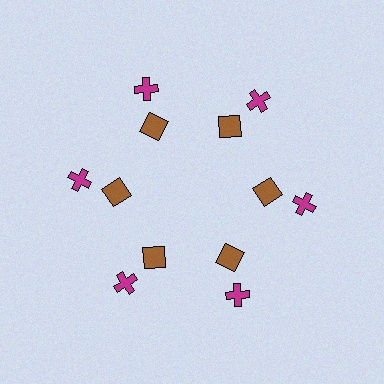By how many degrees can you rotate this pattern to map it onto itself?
The pattern maps onto itself every 60 degrees of rotation.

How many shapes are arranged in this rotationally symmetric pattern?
There are 12 shapes, arranged in 6 groups of 2.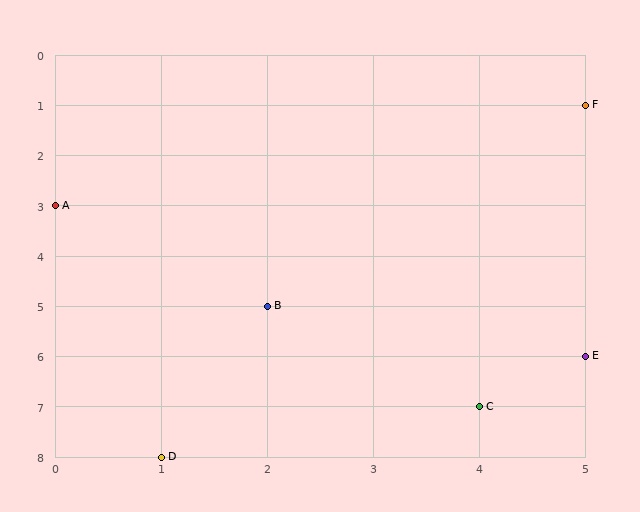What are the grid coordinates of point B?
Point B is at grid coordinates (2, 5).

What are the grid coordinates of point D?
Point D is at grid coordinates (1, 8).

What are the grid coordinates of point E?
Point E is at grid coordinates (5, 6).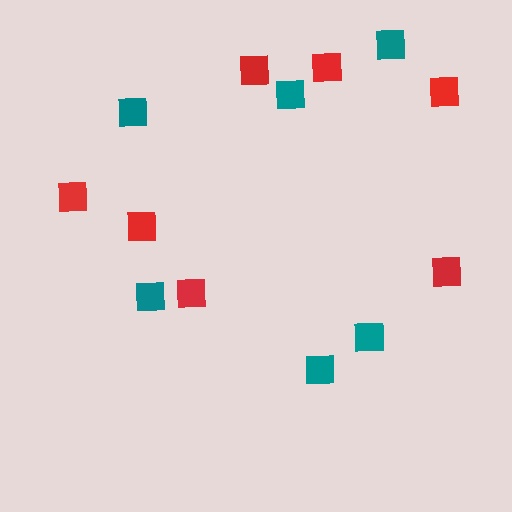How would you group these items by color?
There are 2 groups: one group of red squares (7) and one group of teal squares (6).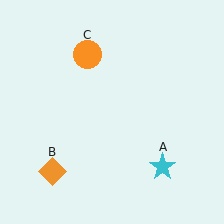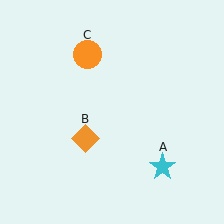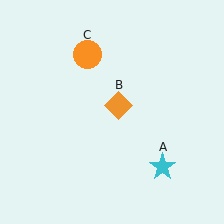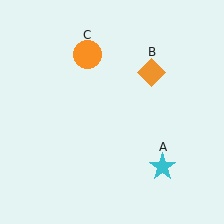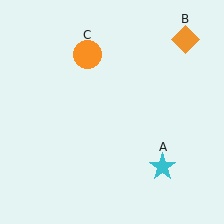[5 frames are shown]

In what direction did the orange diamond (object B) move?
The orange diamond (object B) moved up and to the right.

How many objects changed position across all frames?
1 object changed position: orange diamond (object B).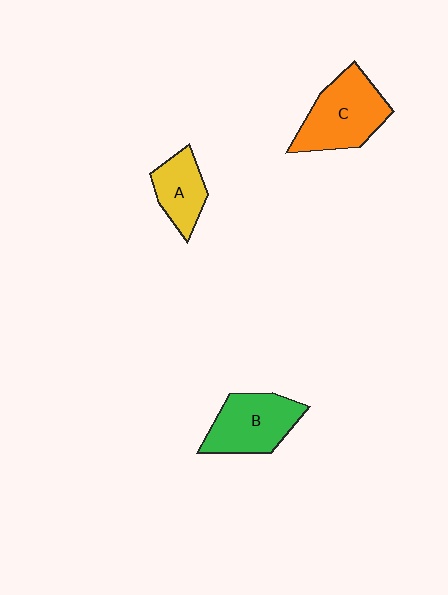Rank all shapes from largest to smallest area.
From largest to smallest: C (orange), B (green), A (yellow).